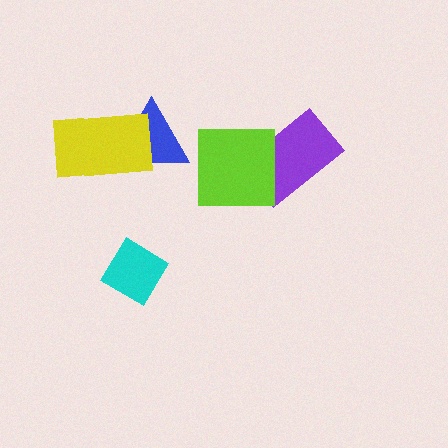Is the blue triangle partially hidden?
Yes, it is partially covered by another shape.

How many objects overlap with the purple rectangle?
1 object overlaps with the purple rectangle.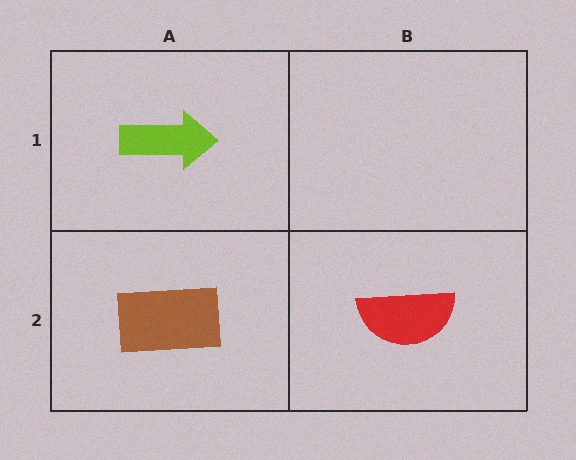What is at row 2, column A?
A brown rectangle.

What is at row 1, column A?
A lime arrow.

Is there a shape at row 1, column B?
No, that cell is empty.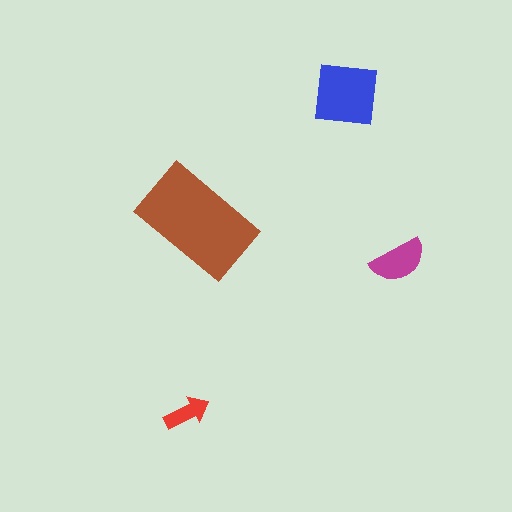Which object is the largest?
The brown rectangle.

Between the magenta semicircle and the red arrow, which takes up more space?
The magenta semicircle.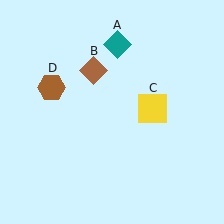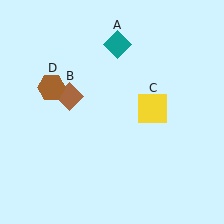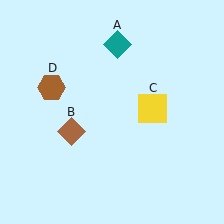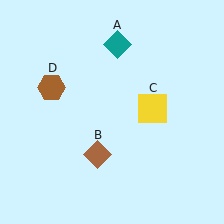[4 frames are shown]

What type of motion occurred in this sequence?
The brown diamond (object B) rotated counterclockwise around the center of the scene.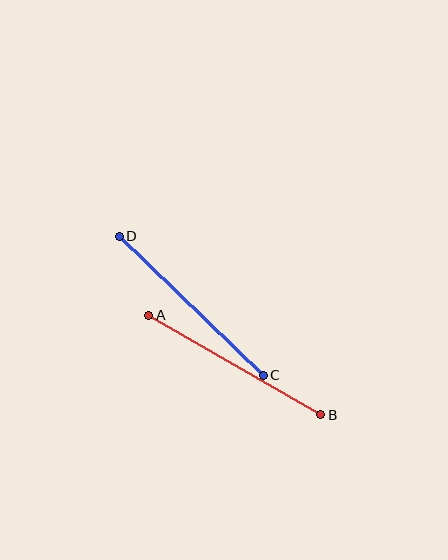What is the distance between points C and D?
The distance is approximately 200 pixels.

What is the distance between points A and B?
The distance is approximately 199 pixels.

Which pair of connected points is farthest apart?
Points C and D are farthest apart.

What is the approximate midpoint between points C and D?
The midpoint is at approximately (191, 306) pixels.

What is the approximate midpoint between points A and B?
The midpoint is at approximately (235, 365) pixels.